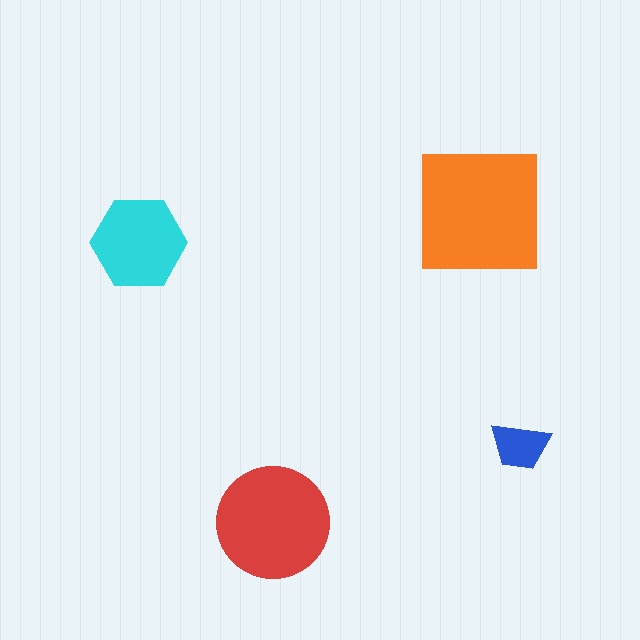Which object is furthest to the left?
The cyan hexagon is leftmost.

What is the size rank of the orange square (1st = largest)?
1st.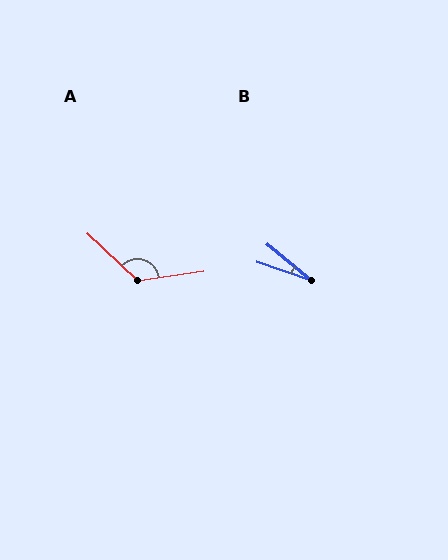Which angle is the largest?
A, at approximately 129 degrees.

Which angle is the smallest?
B, at approximately 21 degrees.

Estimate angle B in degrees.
Approximately 21 degrees.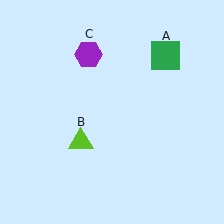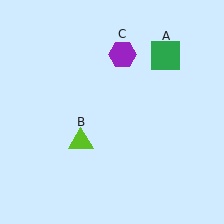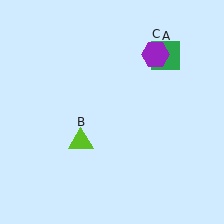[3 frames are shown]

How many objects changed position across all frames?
1 object changed position: purple hexagon (object C).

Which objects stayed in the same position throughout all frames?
Green square (object A) and lime triangle (object B) remained stationary.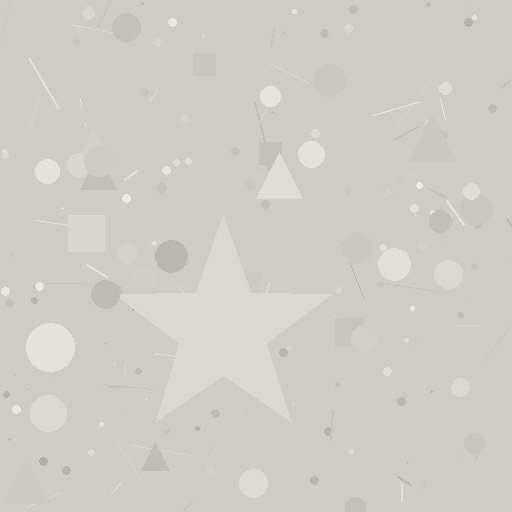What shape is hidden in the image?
A star is hidden in the image.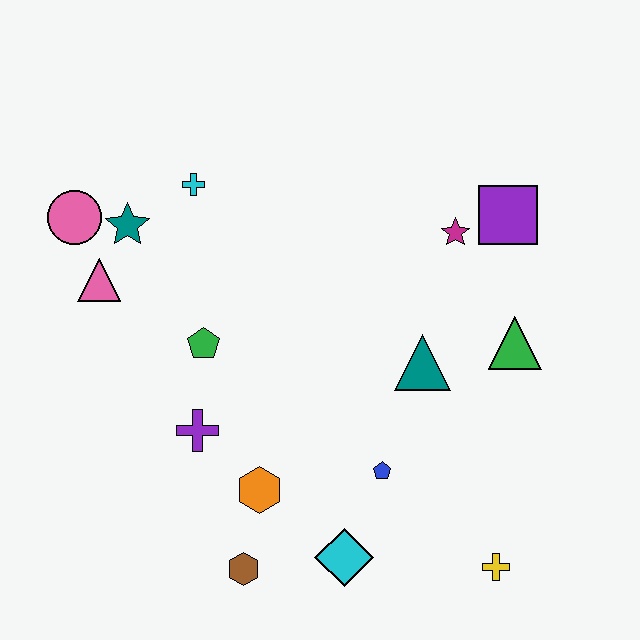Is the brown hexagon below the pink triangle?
Yes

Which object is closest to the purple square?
The magenta star is closest to the purple square.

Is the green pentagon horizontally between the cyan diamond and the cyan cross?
Yes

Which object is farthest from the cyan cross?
The yellow cross is farthest from the cyan cross.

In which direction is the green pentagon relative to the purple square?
The green pentagon is to the left of the purple square.